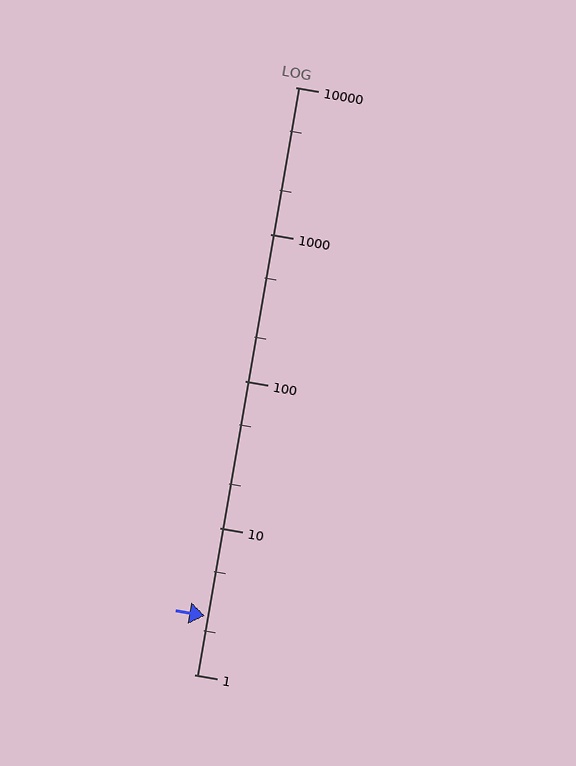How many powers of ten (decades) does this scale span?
The scale spans 4 decades, from 1 to 10000.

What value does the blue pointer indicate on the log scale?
The pointer indicates approximately 2.5.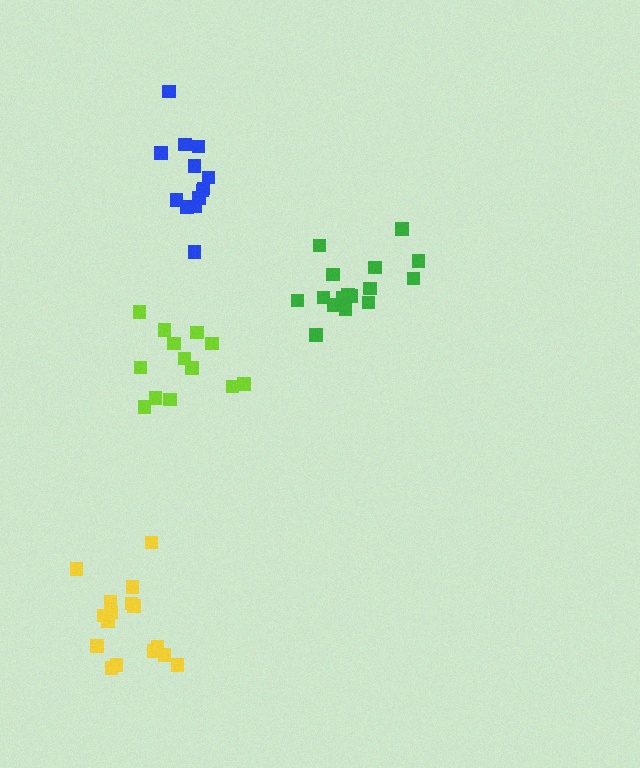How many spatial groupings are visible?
There are 4 spatial groupings.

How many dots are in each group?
Group 1: 16 dots, Group 2: 16 dots, Group 3: 13 dots, Group 4: 13 dots (58 total).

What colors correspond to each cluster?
The clusters are colored: yellow, green, lime, blue.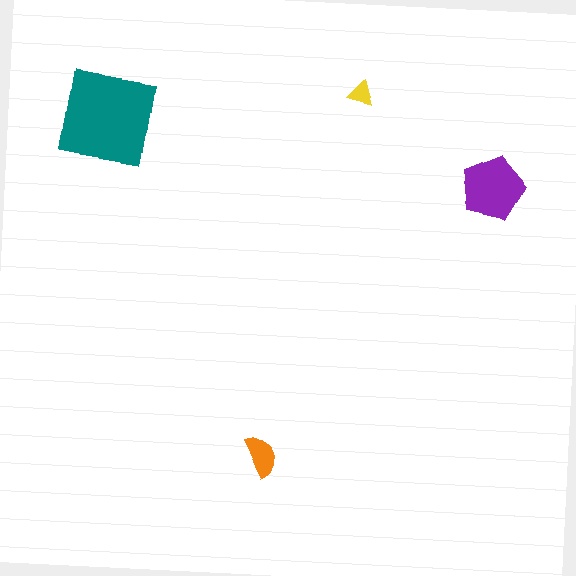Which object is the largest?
The teal square.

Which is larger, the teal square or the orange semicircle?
The teal square.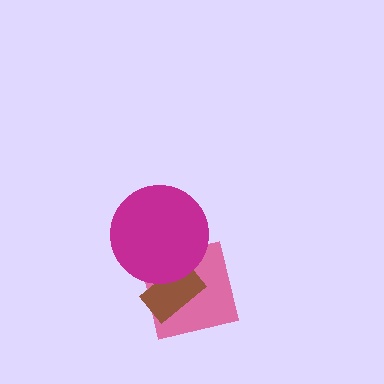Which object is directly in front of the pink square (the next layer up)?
The brown rectangle is directly in front of the pink square.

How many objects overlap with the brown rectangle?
2 objects overlap with the brown rectangle.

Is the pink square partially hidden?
Yes, it is partially covered by another shape.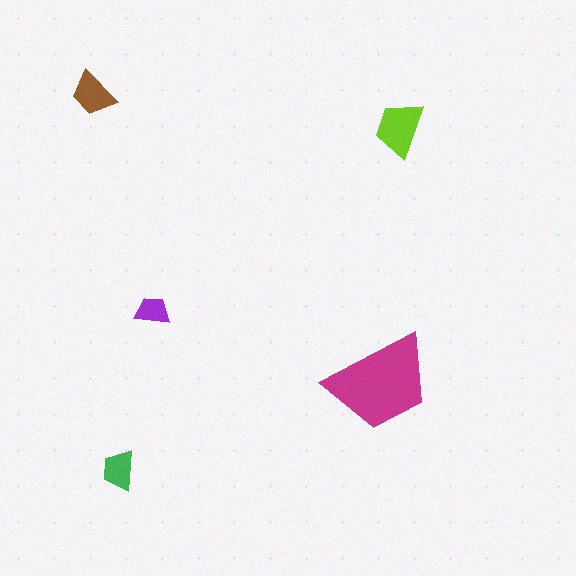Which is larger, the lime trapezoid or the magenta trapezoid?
The magenta one.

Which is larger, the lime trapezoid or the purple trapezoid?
The lime one.